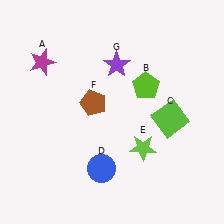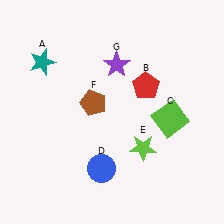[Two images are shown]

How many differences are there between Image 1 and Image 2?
There are 2 differences between the two images.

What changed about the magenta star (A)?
In Image 1, A is magenta. In Image 2, it changed to teal.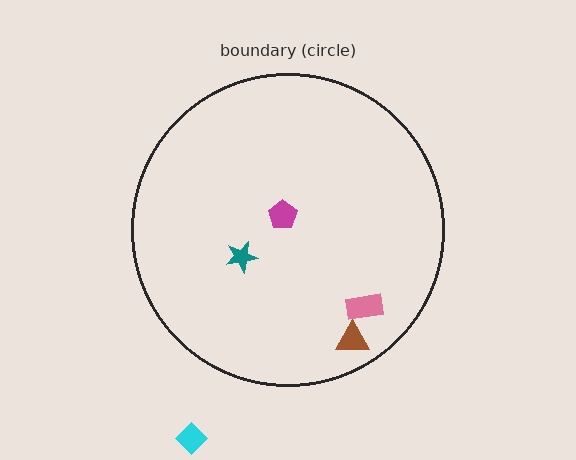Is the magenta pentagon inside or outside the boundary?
Inside.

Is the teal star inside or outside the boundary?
Inside.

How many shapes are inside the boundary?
4 inside, 1 outside.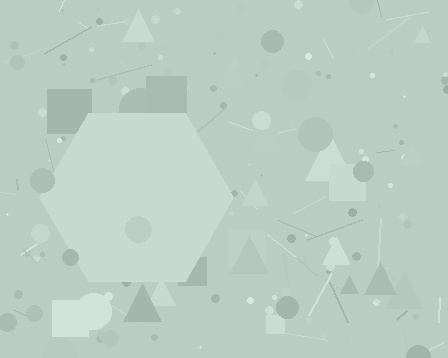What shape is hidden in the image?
A hexagon is hidden in the image.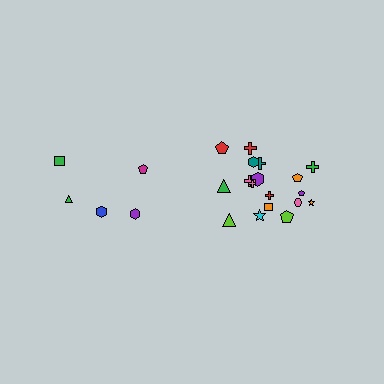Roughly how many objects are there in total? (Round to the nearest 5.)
Roughly 25 objects in total.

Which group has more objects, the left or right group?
The right group.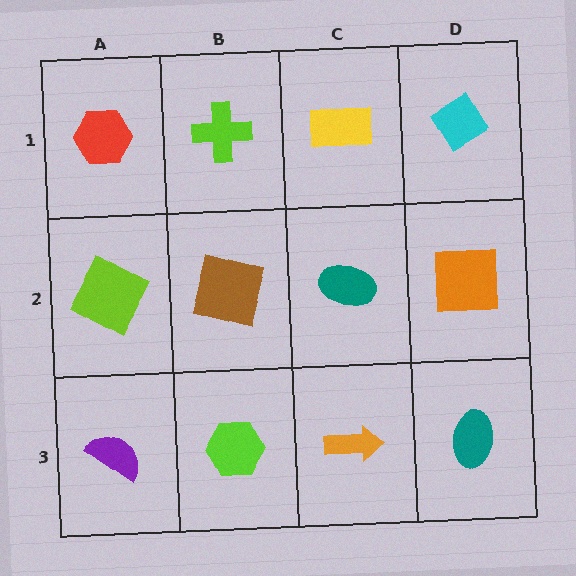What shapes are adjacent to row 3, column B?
A brown square (row 2, column B), a purple semicircle (row 3, column A), an orange arrow (row 3, column C).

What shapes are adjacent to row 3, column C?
A teal ellipse (row 2, column C), a lime hexagon (row 3, column B), a teal ellipse (row 3, column D).